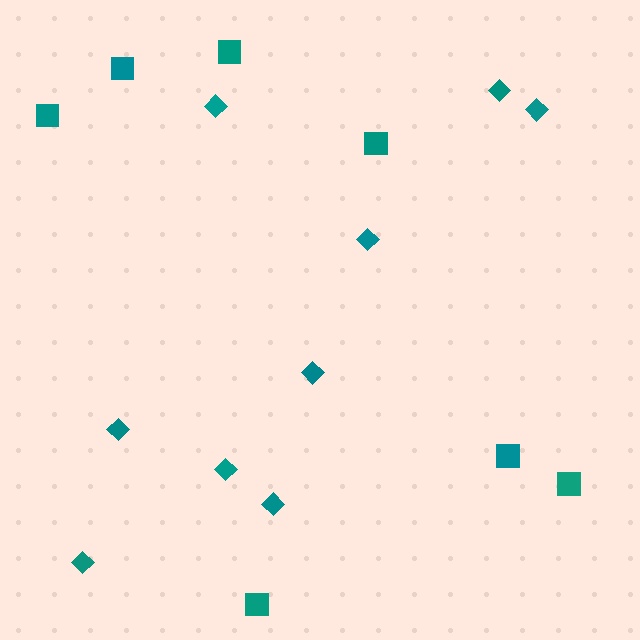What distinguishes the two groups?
There are 2 groups: one group of squares (7) and one group of diamonds (9).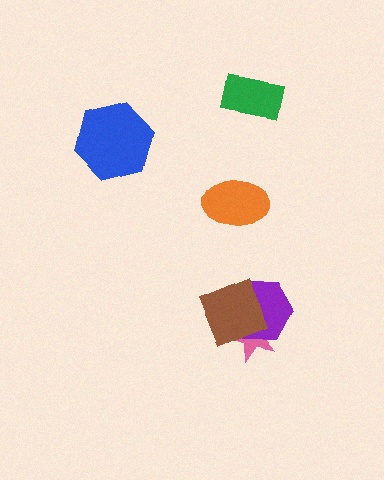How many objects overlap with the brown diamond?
2 objects overlap with the brown diamond.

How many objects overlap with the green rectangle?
0 objects overlap with the green rectangle.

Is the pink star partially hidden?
Yes, it is partially covered by another shape.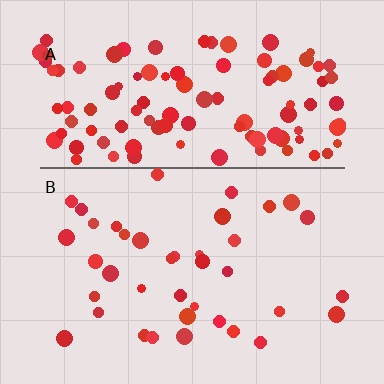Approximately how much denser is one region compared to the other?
Approximately 2.9× — region A over region B.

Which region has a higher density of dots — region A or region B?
A (the top).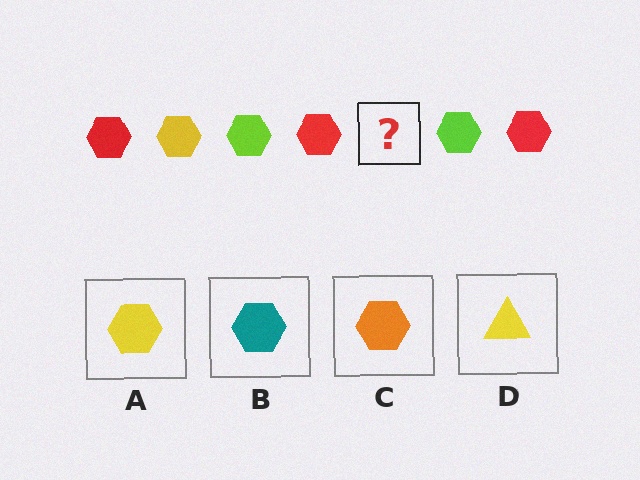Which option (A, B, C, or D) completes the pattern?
A.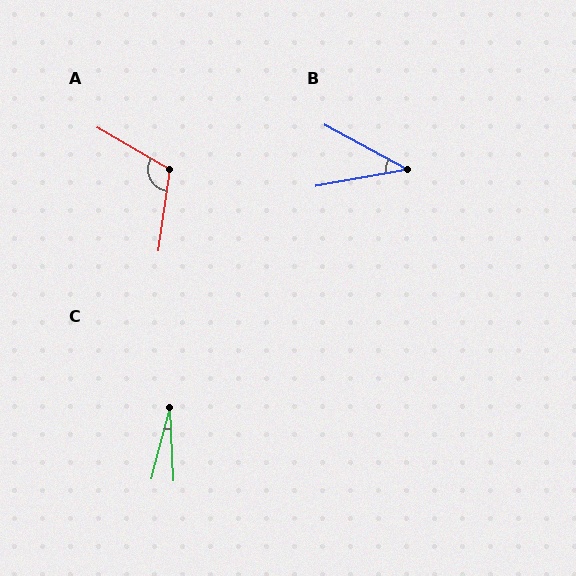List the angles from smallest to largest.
C (17°), B (38°), A (112°).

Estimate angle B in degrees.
Approximately 38 degrees.